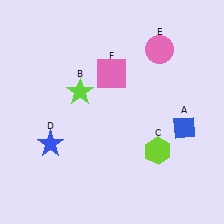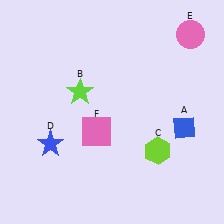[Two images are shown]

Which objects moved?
The objects that moved are: the pink circle (E), the pink square (F).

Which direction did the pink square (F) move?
The pink square (F) moved down.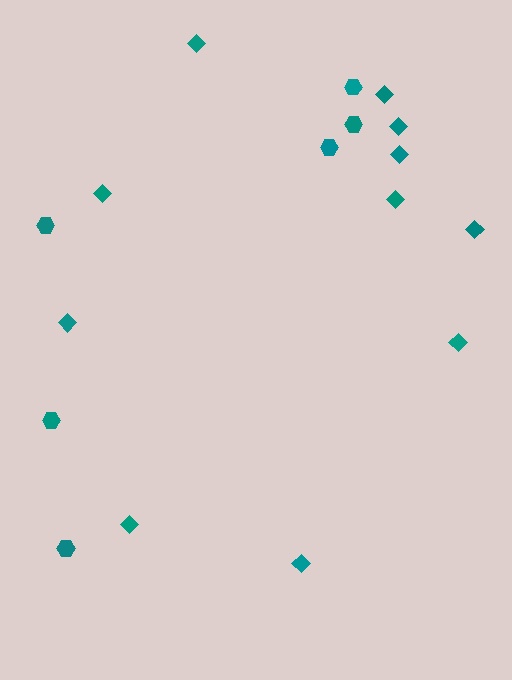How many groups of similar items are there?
There are 2 groups: one group of diamonds (11) and one group of hexagons (6).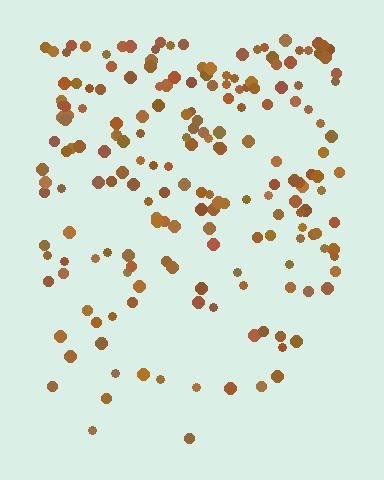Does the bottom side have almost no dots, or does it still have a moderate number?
Still a moderate number, just noticeably fewer than the top.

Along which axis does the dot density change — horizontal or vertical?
Vertical.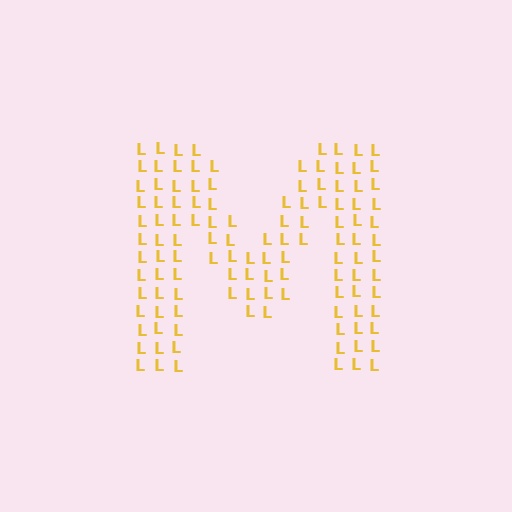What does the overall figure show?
The overall figure shows the letter M.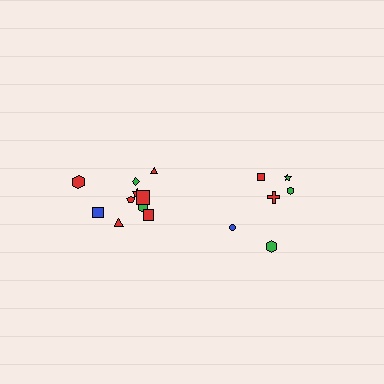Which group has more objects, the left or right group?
The left group.